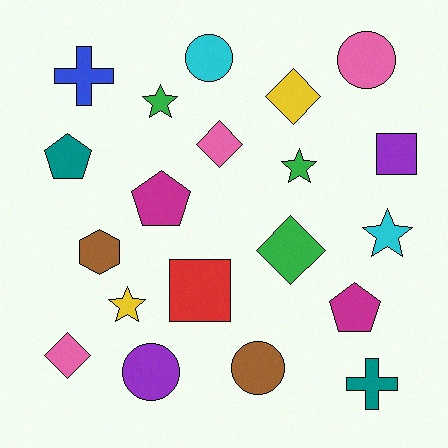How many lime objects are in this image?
There are no lime objects.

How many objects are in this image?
There are 20 objects.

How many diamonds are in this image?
There are 4 diamonds.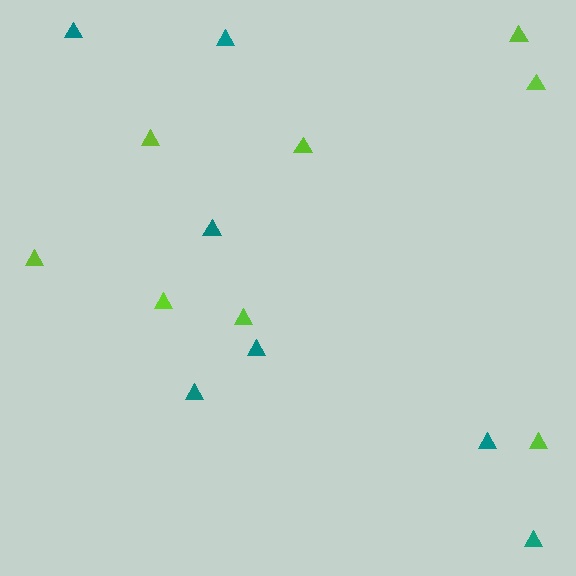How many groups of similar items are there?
There are 2 groups: one group of lime triangles (8) and one group of teal triangles (7).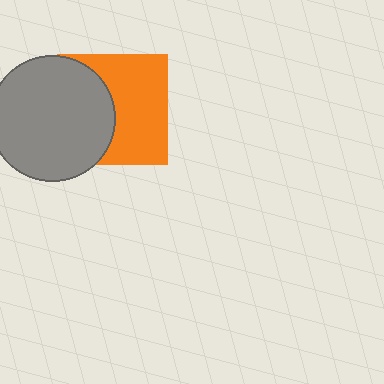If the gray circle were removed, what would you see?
You would see the complete orange square.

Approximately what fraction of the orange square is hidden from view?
Roughly 43% of the orange square is hidden behind the gray circle.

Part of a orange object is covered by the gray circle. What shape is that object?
It is a square.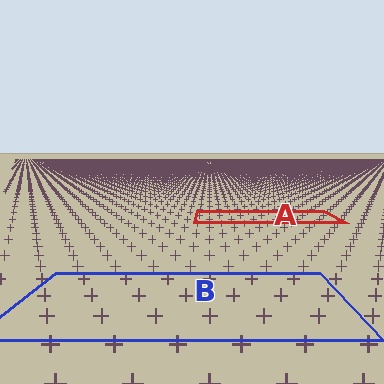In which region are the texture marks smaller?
The texture marks are smaller in region A, because it is farther away.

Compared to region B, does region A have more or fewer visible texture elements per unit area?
Region A has more texture elements per unit area — they are packed more densely because it is farther away.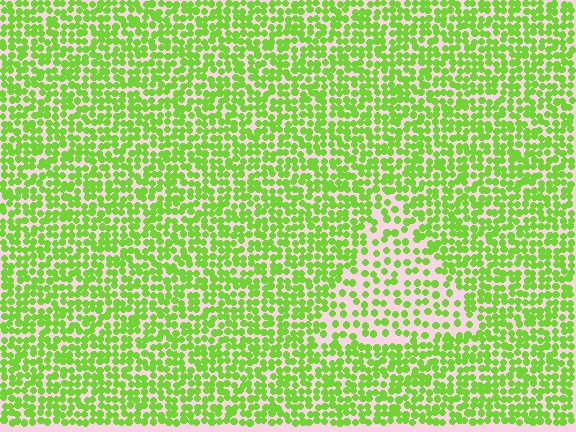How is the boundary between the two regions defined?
The boundary is defined by a change in element density (approximately 1.9x ratio). All elements are the same color, size, and shape.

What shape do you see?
I see a triangle.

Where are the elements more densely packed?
The elements are more densely packed outside the triangle boundary.